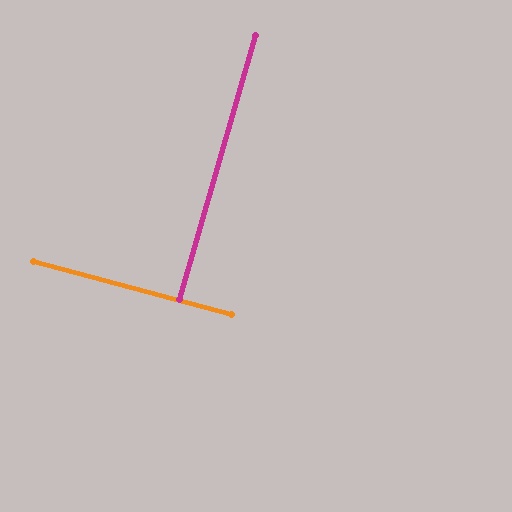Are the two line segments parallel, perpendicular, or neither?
Perpendicular — they meet at approximately 89°.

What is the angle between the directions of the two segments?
Approximately 89 degrees.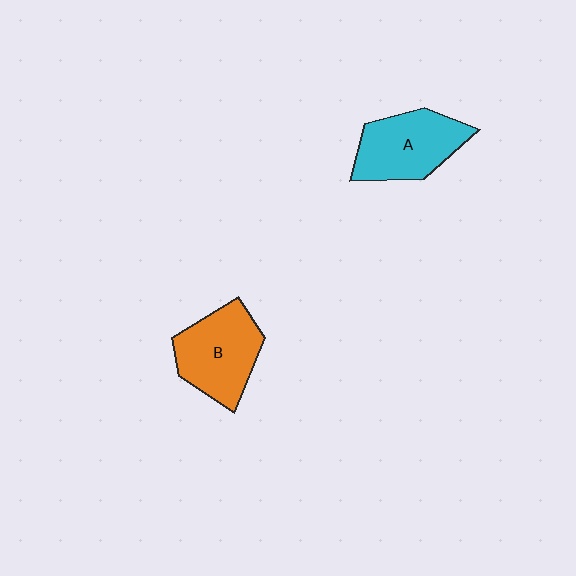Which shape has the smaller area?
Shape A (cyan).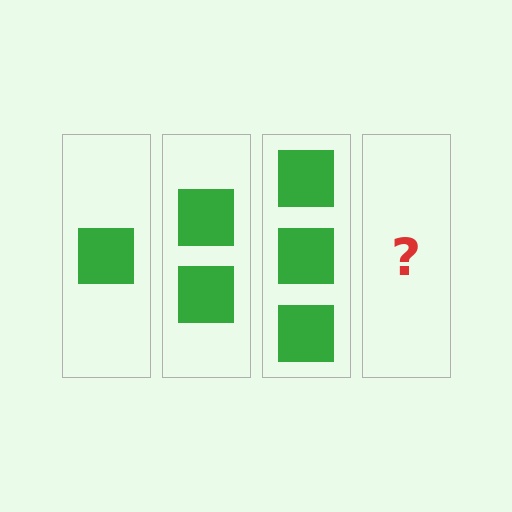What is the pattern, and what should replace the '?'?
The pattern is that each step adds one more square. The '?' should be 4 squares.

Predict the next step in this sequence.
The next step is 4 squares.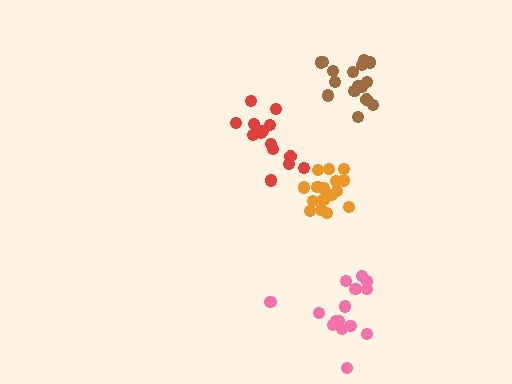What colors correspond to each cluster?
The clusters are colored: orange, red, pink, brown.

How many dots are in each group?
Group 1: 16 dots, Group 2: 14 dots, Group 3: 15 dots, Group 4: 16 dots (61 total).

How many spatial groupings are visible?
There are 4 spatial groupings.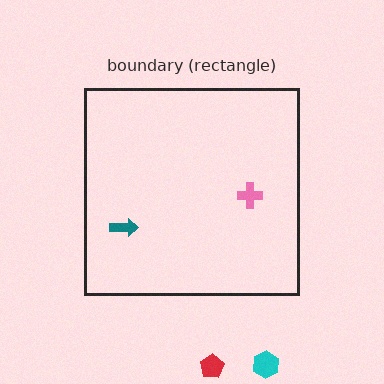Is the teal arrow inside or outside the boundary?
Inside.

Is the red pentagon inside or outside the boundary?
Outside.